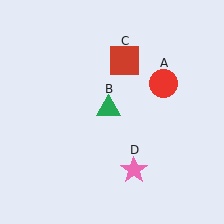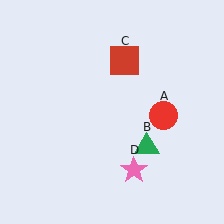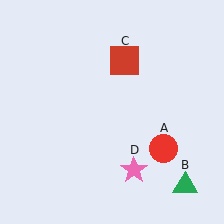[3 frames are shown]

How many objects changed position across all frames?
2 objects changed position: red circle (object A), green triangle (object B).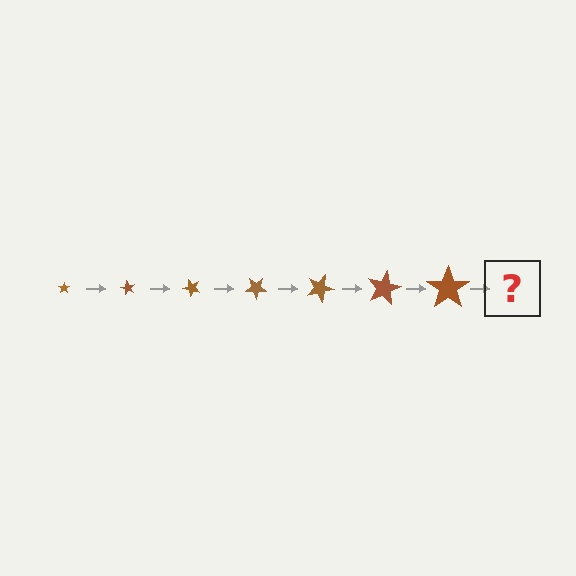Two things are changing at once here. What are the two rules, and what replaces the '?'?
The two rules are that the star grows larger each step and it rotates 60 degrees each step. The '?' should be a star, larger than the previous one and rotated 420 degrees from the start.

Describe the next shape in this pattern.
It should be a star, larger than the previous one and rotated 420 degrees from the start.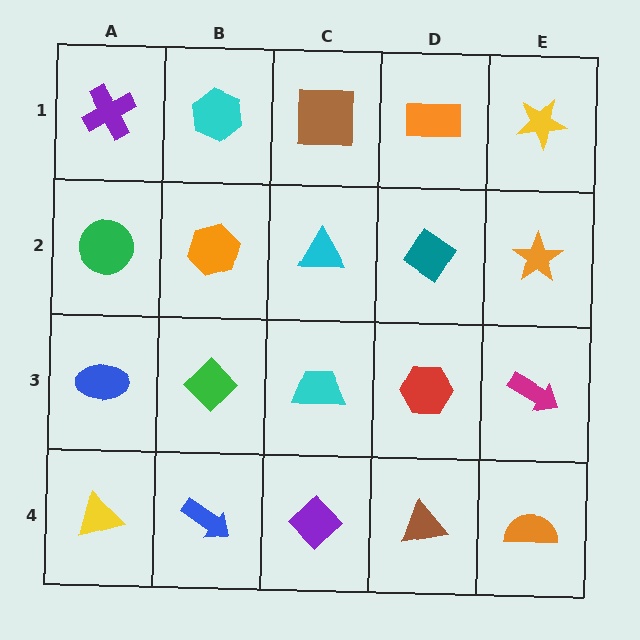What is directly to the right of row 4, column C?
A brown triangle.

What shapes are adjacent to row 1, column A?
A green circle (row 2, column A), a cyan hexagon (row 1, column B).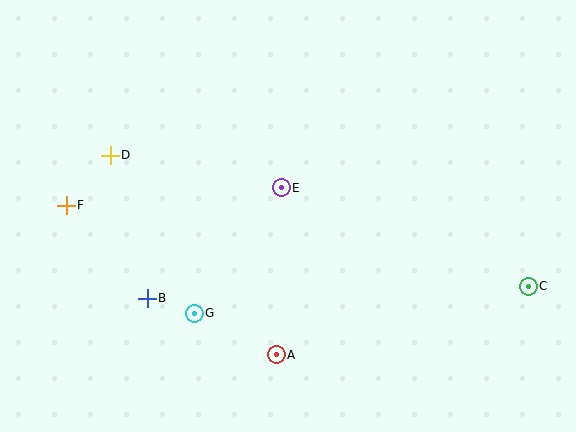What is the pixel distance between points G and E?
The distance between G and E is 153 pixels.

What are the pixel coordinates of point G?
Point G is at (194, 313).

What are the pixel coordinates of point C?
Point C is at (528, 286).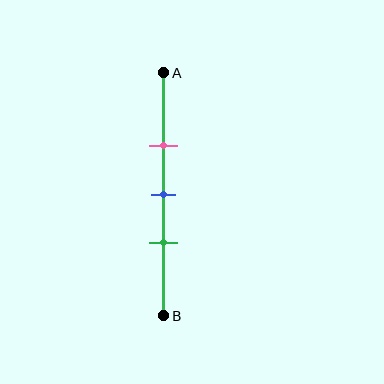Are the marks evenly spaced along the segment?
Yes, the marks are approximately evenly spaced.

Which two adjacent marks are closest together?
The blue and green marks are the closest adjacent pair.